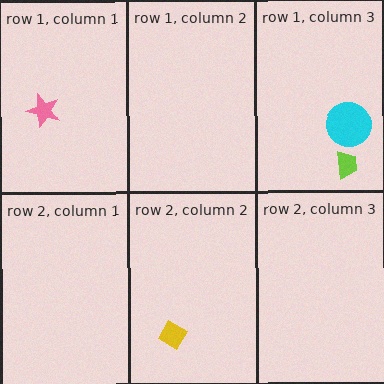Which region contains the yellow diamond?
The row 2, column 2 region.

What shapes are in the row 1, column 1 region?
The pink star.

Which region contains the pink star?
The row 1, column 1 region.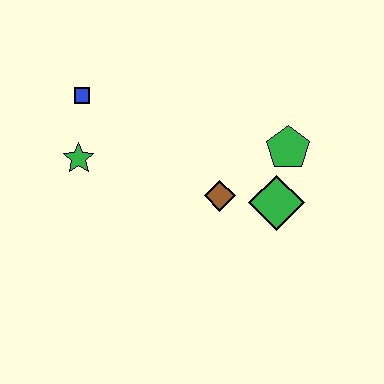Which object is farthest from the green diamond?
The blue square is farthest from the green diamond.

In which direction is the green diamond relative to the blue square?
The green diamond is to the right of the blue square.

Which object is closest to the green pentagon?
The green diamond is closest to the green pentagon.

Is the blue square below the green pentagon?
No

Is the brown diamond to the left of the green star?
No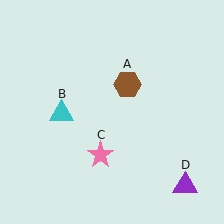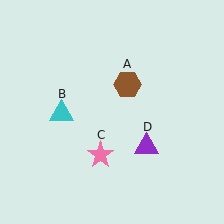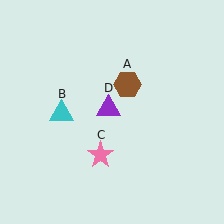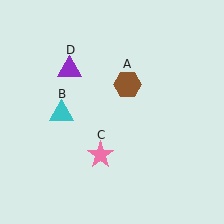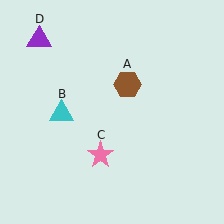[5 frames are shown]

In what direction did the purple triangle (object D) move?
The purple triangle (object D) moved up and to the left.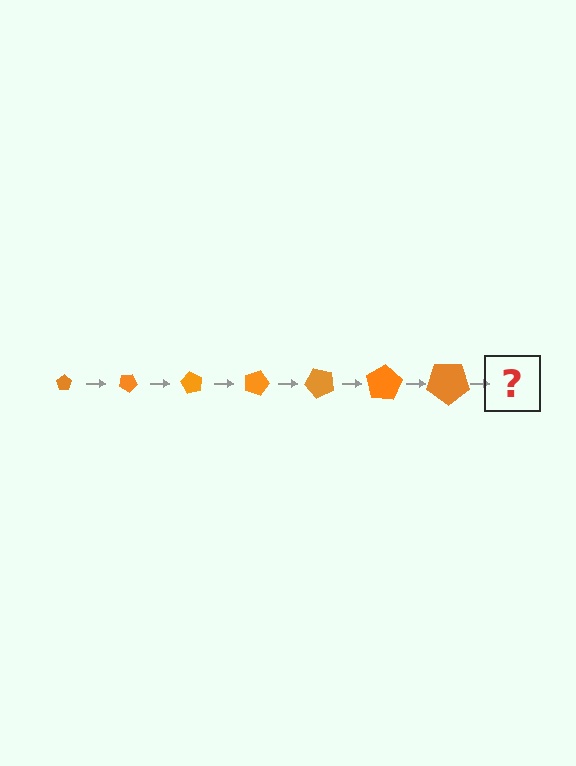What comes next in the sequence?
The next element should be a pentagon, larger than the previous one and rotated 210 degrees from the start.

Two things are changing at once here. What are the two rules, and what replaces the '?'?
The two rules are that the pentagon grows larger each step and it rotates 30 degrees each step. The '?' should be a pentagon, larger than the previous one and rotated 210 degrees from the start.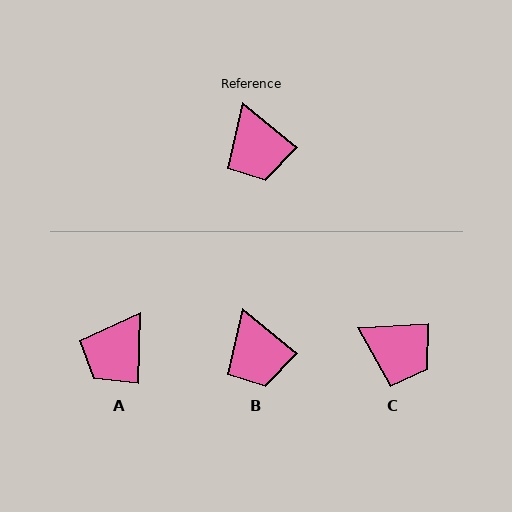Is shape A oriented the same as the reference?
No, it is off by about 52 degrees.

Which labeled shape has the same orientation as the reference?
B.